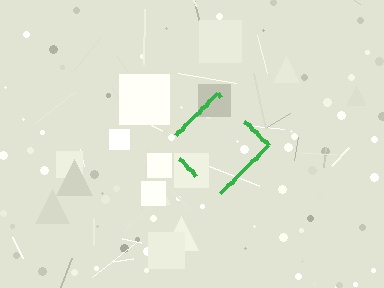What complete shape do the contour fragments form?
The contour fragments form a diamond.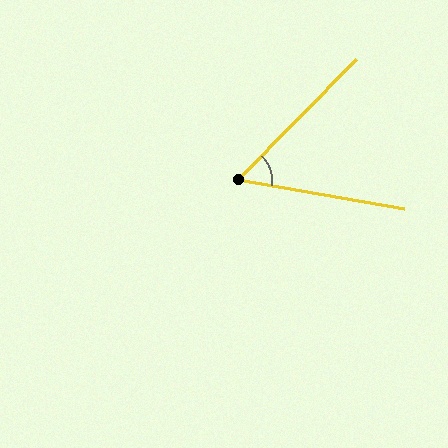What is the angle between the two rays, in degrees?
Approximately 56 degrees.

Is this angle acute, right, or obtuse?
It is acute.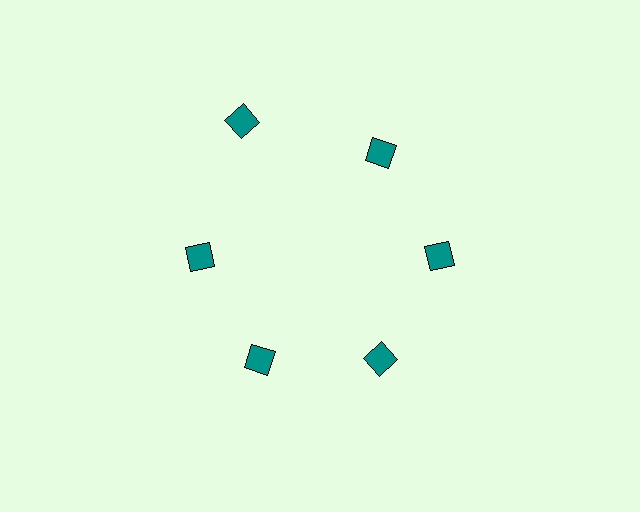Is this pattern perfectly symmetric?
No. The 6 teal diamonds are arranged in a ring, but one element near the 11 o'clock position is pushed outward from the center, breaking the 6-fold rotational symmetry.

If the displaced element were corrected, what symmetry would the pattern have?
It would have 6-fold rotational symmetry — the pattern would map onto itself every 60 degrees.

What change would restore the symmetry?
The symmetry would be restored by moving it inward, back onto the ring so that all 6 diamonds sit at equal angles and equal distance from the center.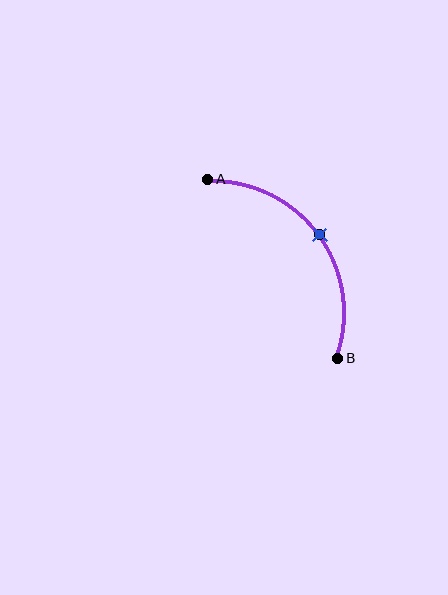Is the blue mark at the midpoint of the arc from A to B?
Yes. The blue mark lies on the arc at equal arc-length from both A and B — it is the arc midpoint.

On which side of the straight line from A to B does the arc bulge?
The arc bulges above and to the right of the straight line connecting A and B.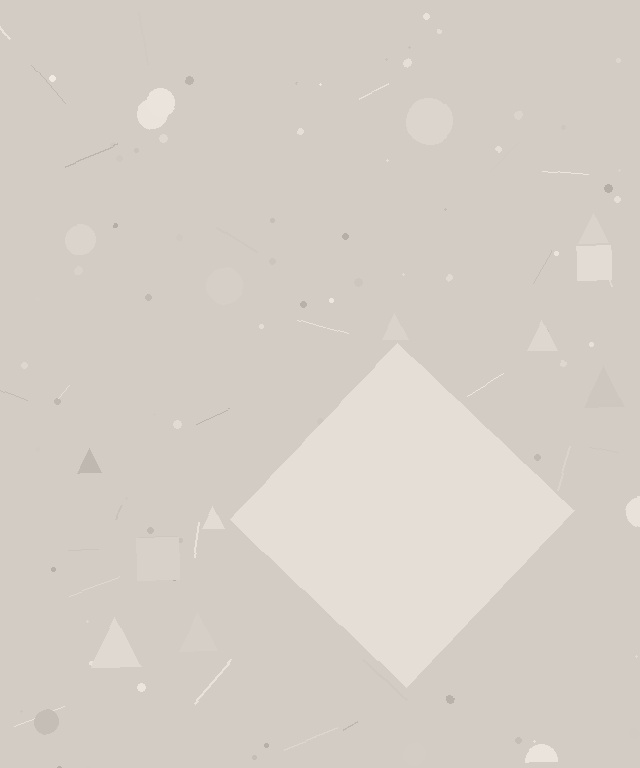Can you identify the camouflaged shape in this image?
The camouflaged shape is a diamond.